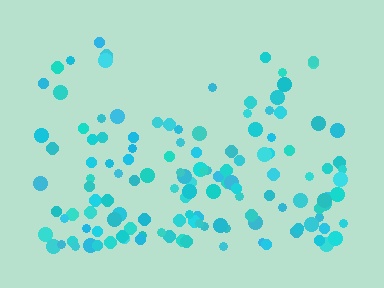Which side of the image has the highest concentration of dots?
The bottom.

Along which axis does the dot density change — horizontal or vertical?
Vertical.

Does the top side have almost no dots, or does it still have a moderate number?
Still a moderate number, just noticeably fewer than the bottom.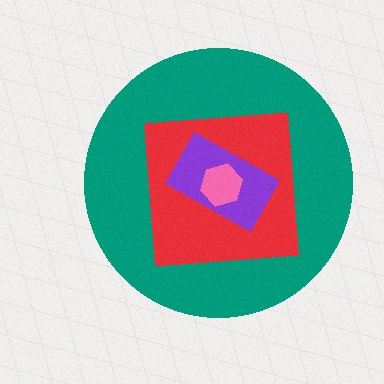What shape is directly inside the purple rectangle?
The pink hexagon.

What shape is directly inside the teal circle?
The red square.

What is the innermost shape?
The pink hexagon.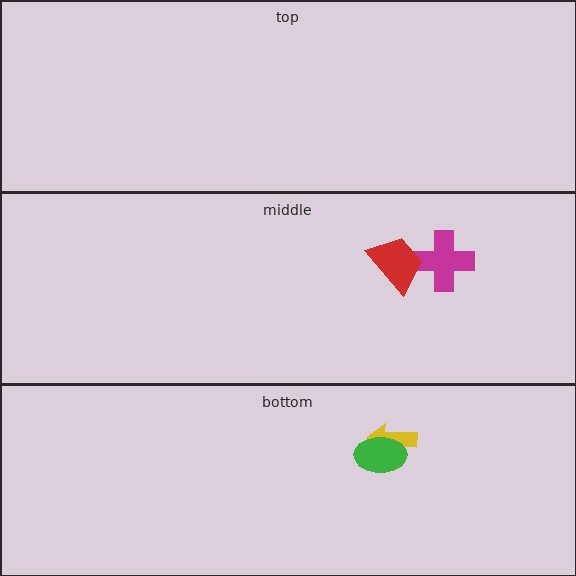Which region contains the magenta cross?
The middle region.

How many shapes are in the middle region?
2.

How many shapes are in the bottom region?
2.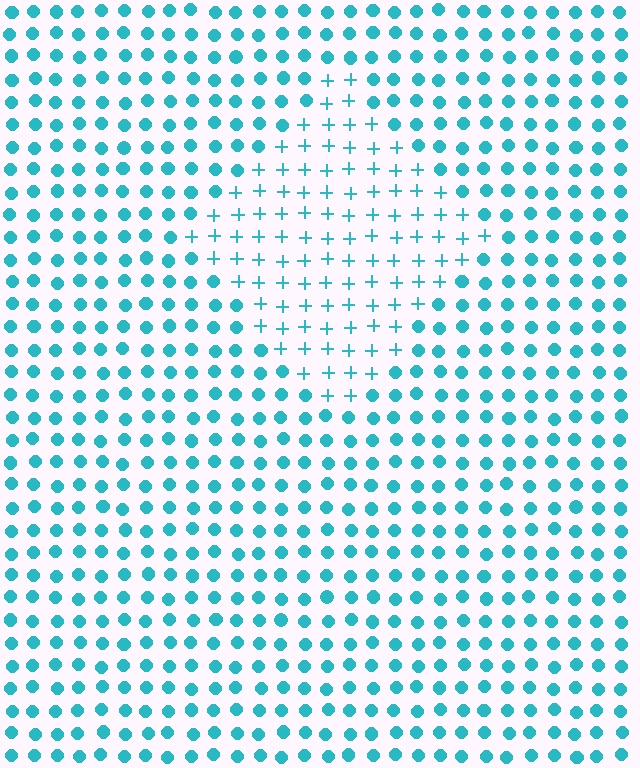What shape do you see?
I see a diamond.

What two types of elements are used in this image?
The image uses plus signs inside the diamond region and circles outside it.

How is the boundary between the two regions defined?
The boundary is defined by a change in element shape: plus signs inside vs. circles outside. All elements share the same color and spacing.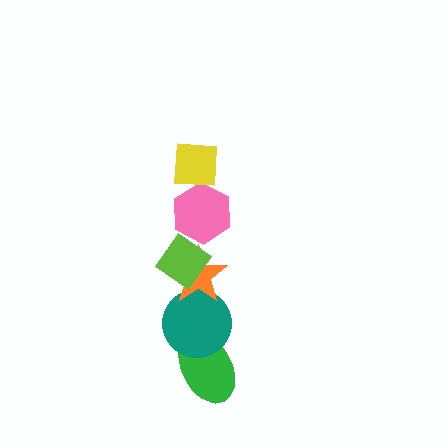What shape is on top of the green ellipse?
The teal circle is on top of the green ellipse.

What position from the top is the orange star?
The orange star is 4th from the top.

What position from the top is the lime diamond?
The lime diamond is 3rd from the top.